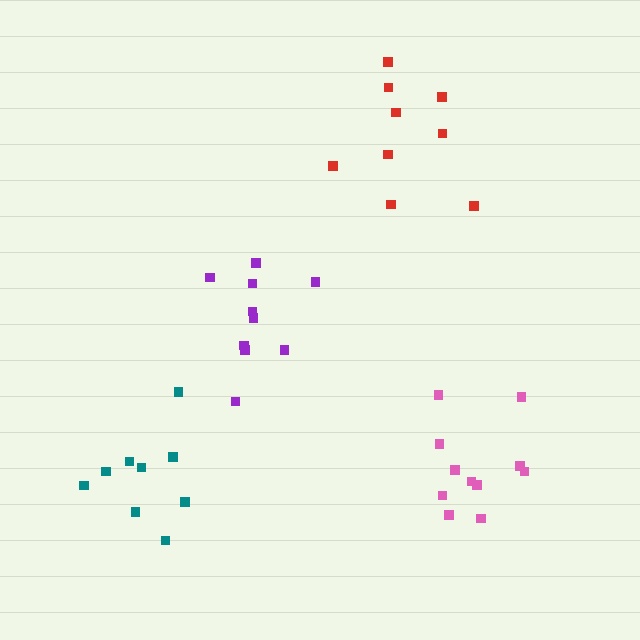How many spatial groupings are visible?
There are 4 spatial groupings.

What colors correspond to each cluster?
The clusters are colored: pink, purple, teal, red.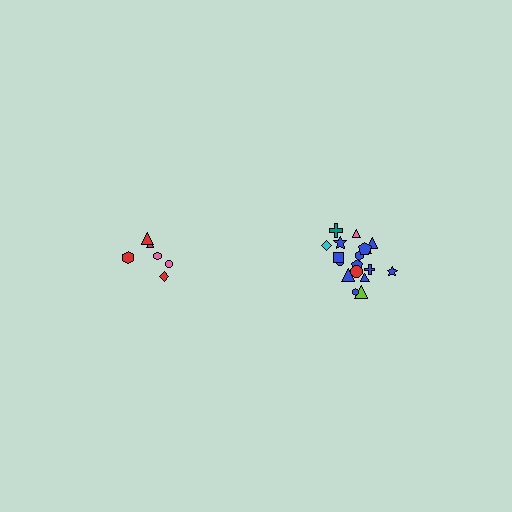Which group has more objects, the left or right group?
The right group.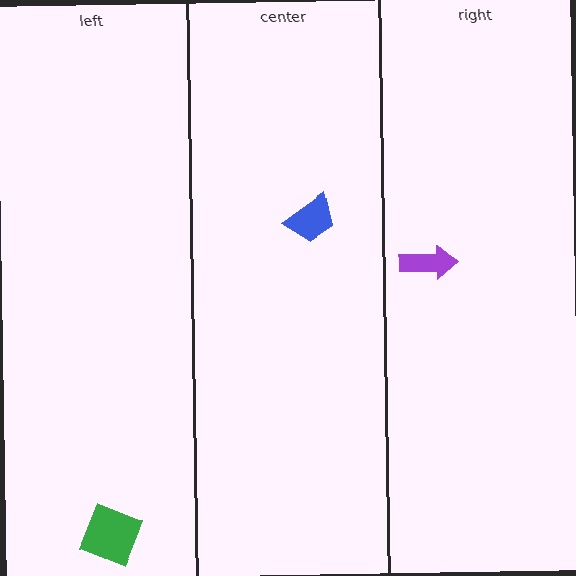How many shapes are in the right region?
1.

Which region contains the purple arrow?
The right region.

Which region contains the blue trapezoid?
The center region.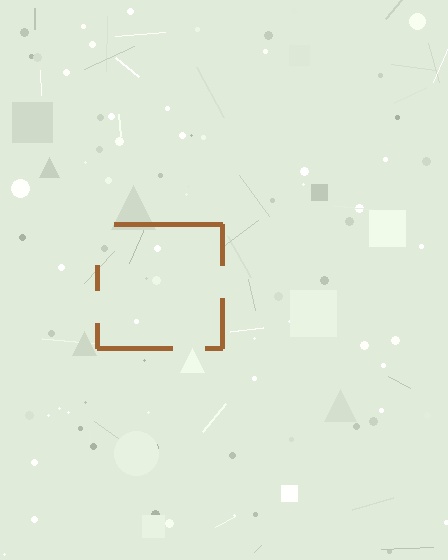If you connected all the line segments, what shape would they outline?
They would outline a square.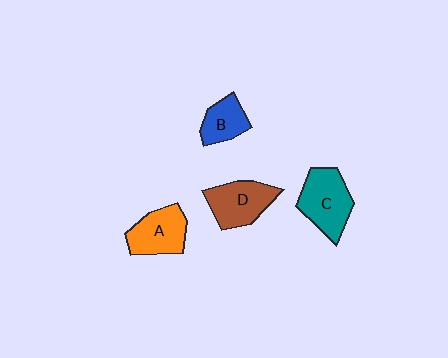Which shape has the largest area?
Shape C (teal).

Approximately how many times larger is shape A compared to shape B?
Approximately 1.4 times.